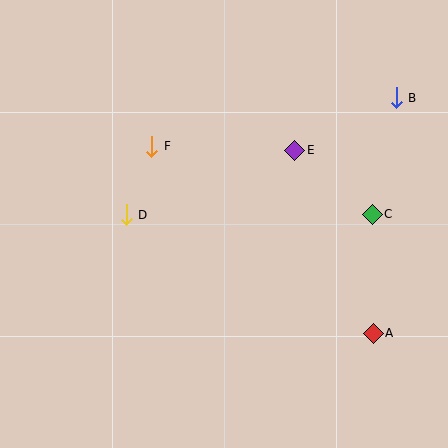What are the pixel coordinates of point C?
Point C is at (372, 214).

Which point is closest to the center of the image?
Point D at (126, 215) is closest to the center.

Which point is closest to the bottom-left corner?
Point D is closest to the bottom-left corner.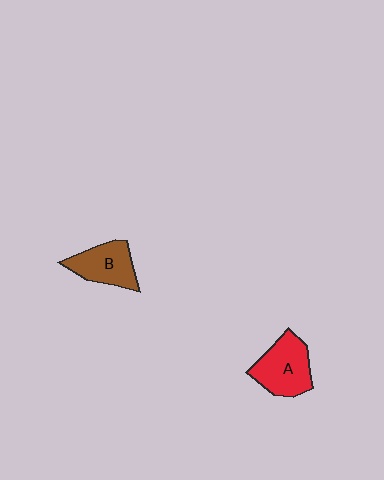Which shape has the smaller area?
Shape B (brown).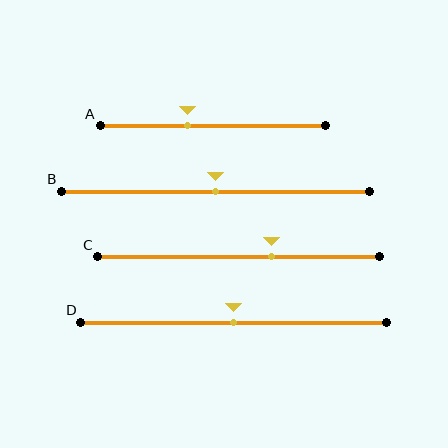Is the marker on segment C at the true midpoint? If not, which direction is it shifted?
No, the marker on segment C is shifted to the right by about 12% of the segment length.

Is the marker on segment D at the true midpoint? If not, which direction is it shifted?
Yes, the marker on segment D is at the true midpoint.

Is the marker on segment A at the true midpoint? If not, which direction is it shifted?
No, the marker on segment A is shifted to the left by about 11% of the segment length.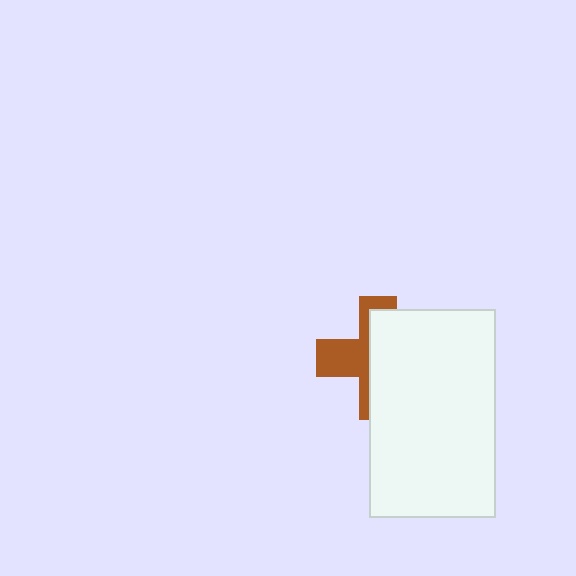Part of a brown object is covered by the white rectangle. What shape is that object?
It is a cross.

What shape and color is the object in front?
The object in front is a white rectangle.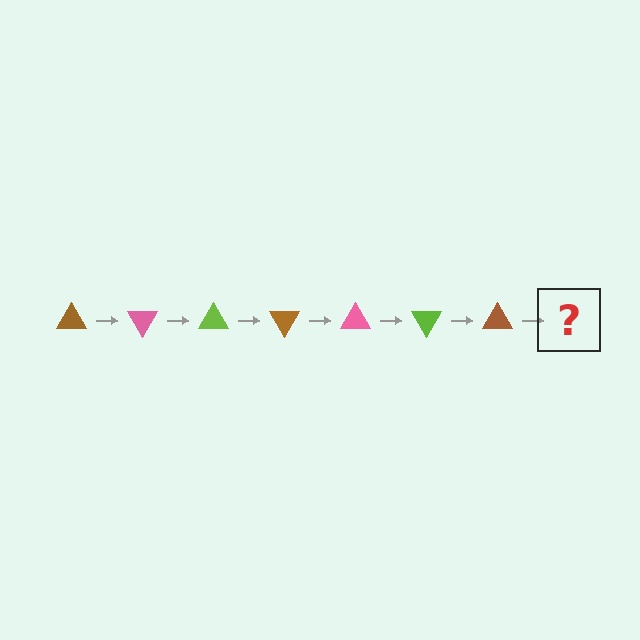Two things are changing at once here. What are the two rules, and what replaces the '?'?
The two rules are that it rotates 60 degrees each step and the color cycles through brown, pink, and lime. The '?' should be a pink triangle, rotated 420 degrees from the start.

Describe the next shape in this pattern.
It should be a pink triangle, rotated 420 degrees from the start.